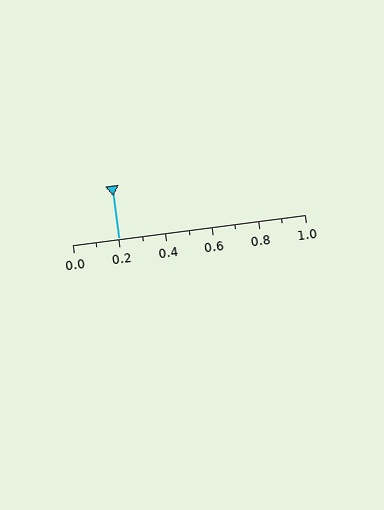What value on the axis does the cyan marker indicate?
The marker indicates approximately 0.2.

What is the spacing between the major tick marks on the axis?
The major ticks are spaced 0.2 apart.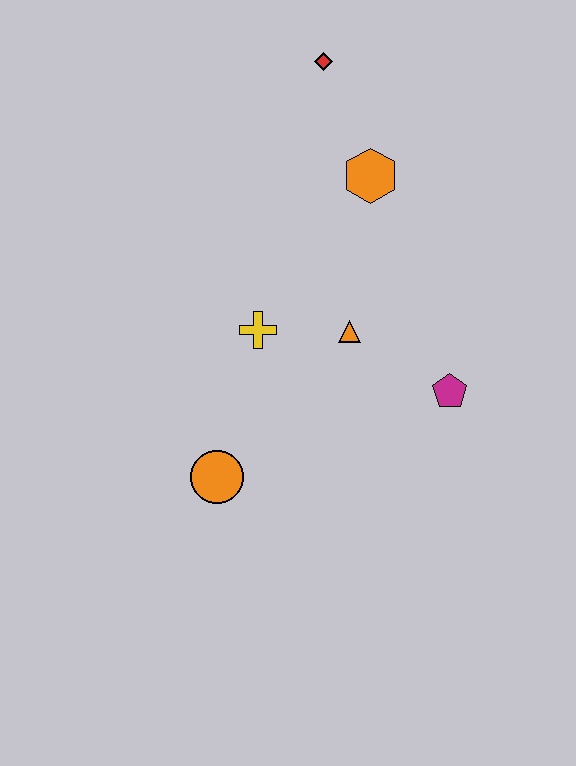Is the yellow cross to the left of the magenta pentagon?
Yes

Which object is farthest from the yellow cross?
The red diamond is farthest from the yellow cross.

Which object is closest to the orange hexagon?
The red diamond is closest to the orange hexagon.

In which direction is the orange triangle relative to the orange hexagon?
The orange triangle is below the orange hexagon.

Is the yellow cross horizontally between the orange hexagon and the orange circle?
Yes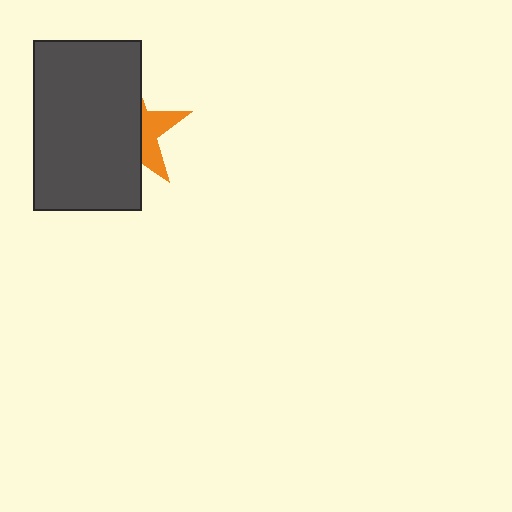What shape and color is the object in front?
The object in front is a dark gray rectangle.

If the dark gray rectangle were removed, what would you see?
You would see the complete orange star.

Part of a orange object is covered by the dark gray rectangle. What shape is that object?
It is a star.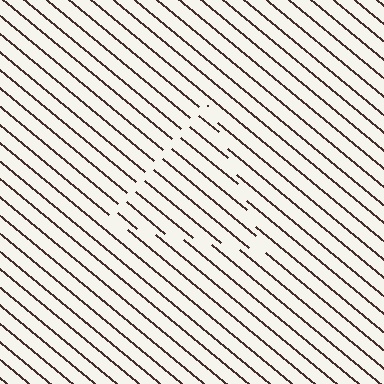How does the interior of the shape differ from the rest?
The interior of the shape contains the same grating, shifted by half a period — the contour is defined by the phase discontinuity where line-ends from the inner and outer gratings abut.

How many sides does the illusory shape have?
3 sides — the line-ends trace a triangle.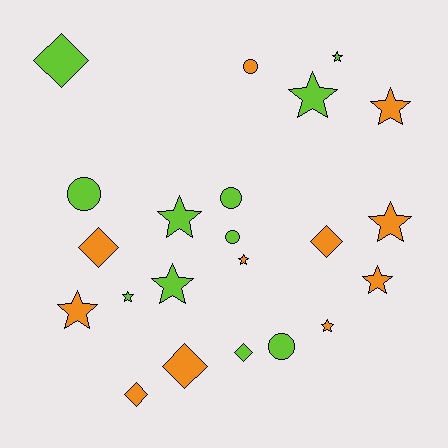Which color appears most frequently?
Lime, with 11 objects.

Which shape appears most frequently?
Star, with 11 objects.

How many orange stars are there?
There are 6 orange stars.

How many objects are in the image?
There are 22 objects.